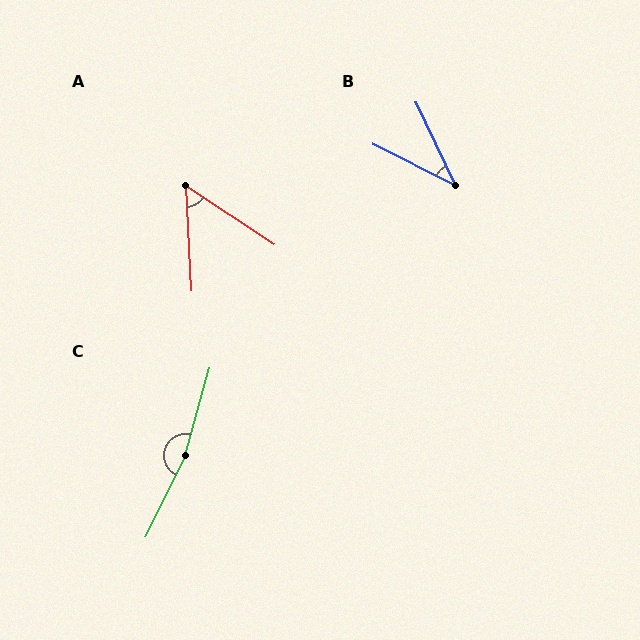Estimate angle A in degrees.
Approximately 54 degrees.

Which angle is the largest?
C, at approximately 169 degrees.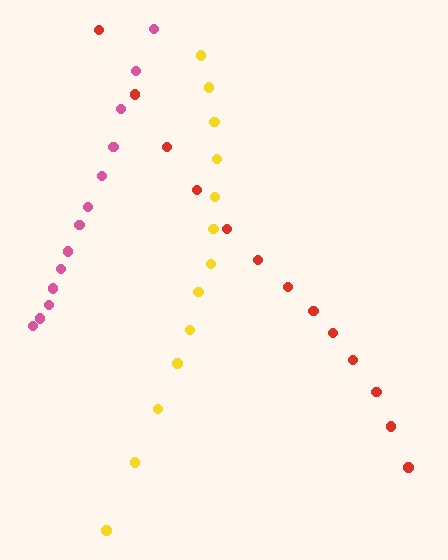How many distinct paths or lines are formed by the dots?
There are 3 distinct paths.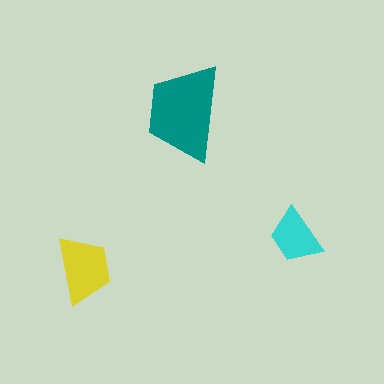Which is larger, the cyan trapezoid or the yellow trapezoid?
The yellow one.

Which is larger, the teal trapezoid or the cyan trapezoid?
The teal one.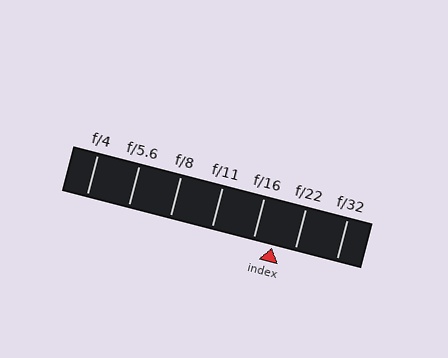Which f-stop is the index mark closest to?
The index mark is closest to f/16.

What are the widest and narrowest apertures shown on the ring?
The widest aperture shown is f/4 and the narrowest is f/32.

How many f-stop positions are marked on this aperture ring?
There are 7 f-stop positions marked.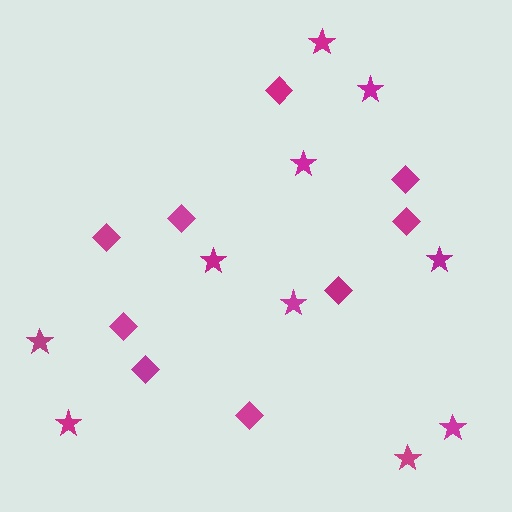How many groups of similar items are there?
There are 2 groups: one group of stars (10) and one group of diamonds (9).